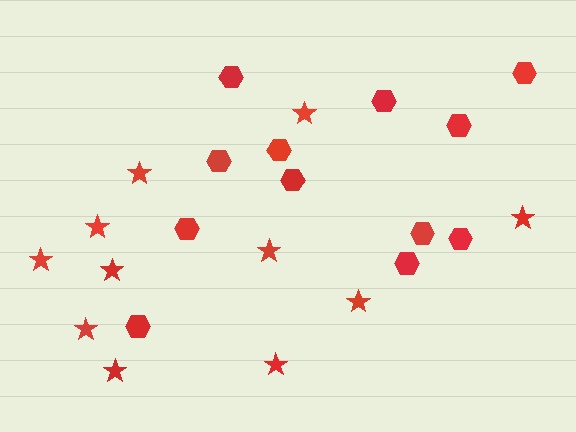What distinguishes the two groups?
There are 2 groups: one group of stars (11) and one group of hexagons (12).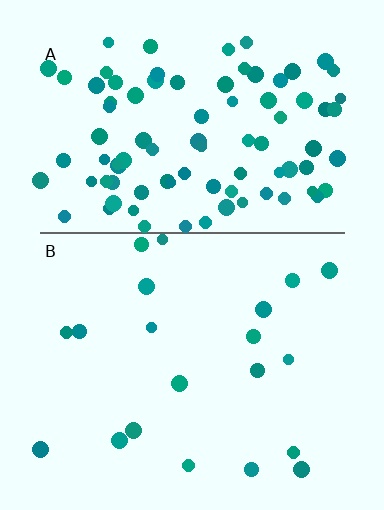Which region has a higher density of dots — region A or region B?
A (the top).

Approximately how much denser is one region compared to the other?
Approximately 4.5× — region A over region B.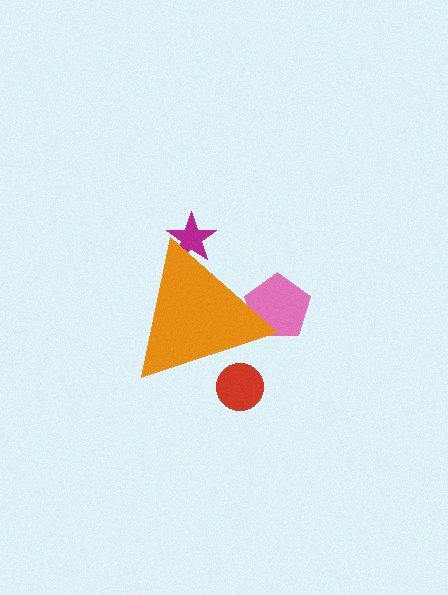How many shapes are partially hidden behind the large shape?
3 shapes are partially hidden.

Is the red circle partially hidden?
Yes, the red circle is partially hidden behind the orange triangle.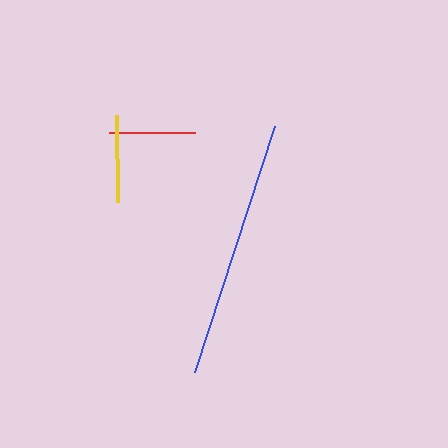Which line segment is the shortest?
The red line is the shortest at approximately 86 pixels.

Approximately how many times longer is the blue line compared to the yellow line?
The blue line is approximately 3.0 times the length of the yellow line.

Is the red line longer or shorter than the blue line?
The blue line is longer than the red line.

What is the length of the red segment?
The red segment is approximately 86 pixels long.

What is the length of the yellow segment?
The yellow segment is approximately 87 pixels long.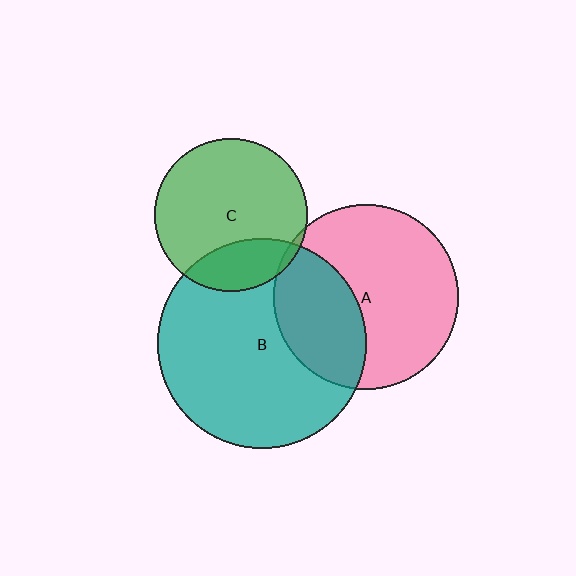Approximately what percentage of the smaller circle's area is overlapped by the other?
Approximately 5%.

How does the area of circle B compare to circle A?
Approximately 1.3 times.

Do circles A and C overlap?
Yes.